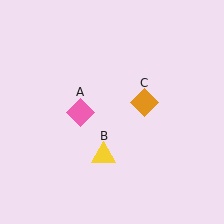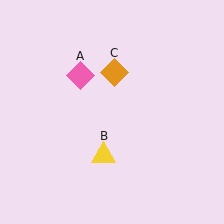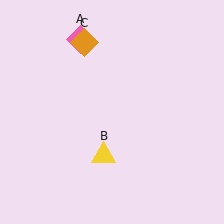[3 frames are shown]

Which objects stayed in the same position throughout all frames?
Yellow triangle (object B) remained stationary.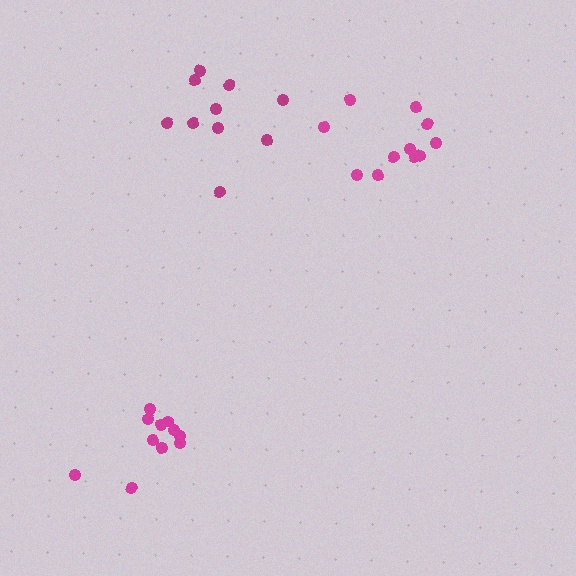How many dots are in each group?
Group 1: 11 dots, Group 2: 11 dots, Group 3: 10 dots (32 total).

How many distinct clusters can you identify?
There are 3 distinct clusters.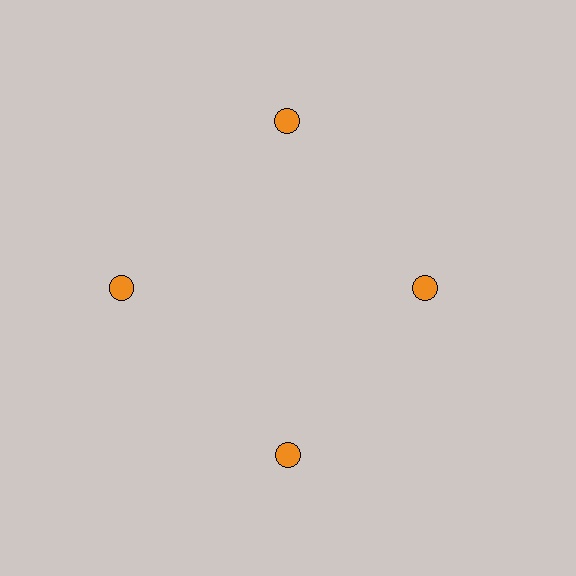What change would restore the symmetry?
The symmetry would be restored by moving it outward, back onto the ring so that all 4 circles sit at equal angles and equal distance from the center.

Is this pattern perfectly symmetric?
No. The 4 orange circles are arranged in a ring, but one element near the 3 o'clock position is pulled inward toward the center, breaking the 4-fold rotational symmetry.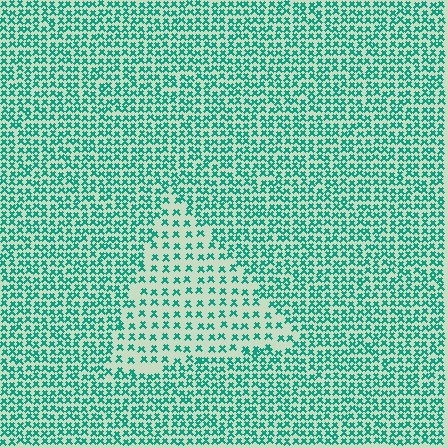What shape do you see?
I see a triangle.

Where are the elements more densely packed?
The elements are more densely packed outside the triangle boundary.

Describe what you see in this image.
The image contains small teal elements arranged at two different densities. A triangle-shaped region is visible where the elements are less densely packed than the surrounding area.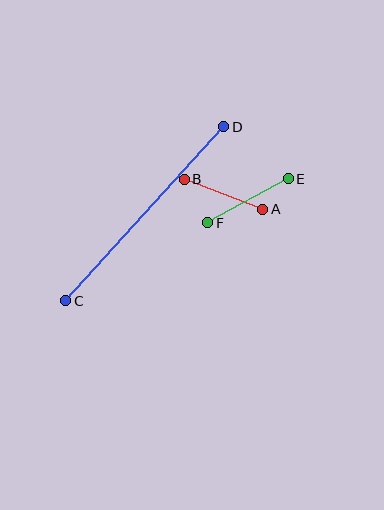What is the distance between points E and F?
The distance is approximately 92 pixels.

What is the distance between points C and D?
The distance is approximately 235 pixels.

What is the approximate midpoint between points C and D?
The midpoint is at approximately (145, 214) pixels.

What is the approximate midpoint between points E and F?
The midpoint is at approximately (248, 201) pixels.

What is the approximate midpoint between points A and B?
The midpoint is at approximately (224, 194) pixels.